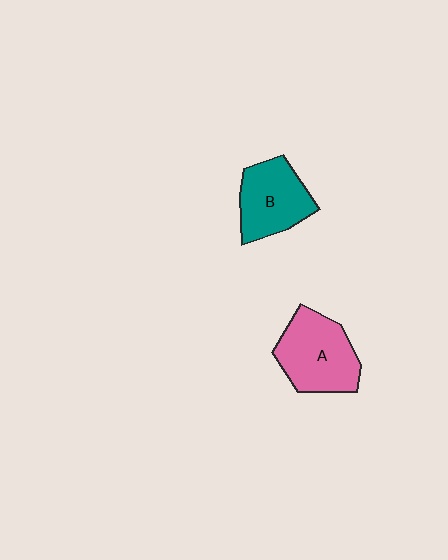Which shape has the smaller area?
Shape B (teal).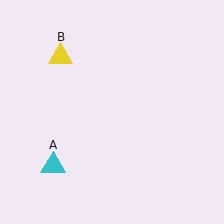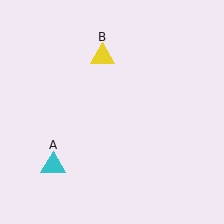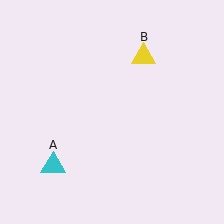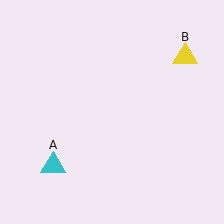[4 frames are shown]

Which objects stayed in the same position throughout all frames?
Cyan triangle (object A) remained stationary.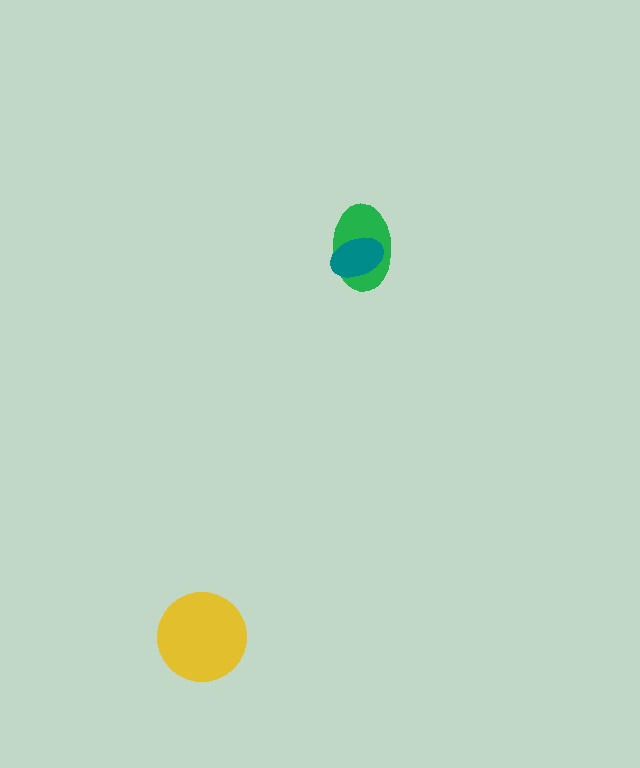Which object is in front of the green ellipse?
The teal ellipse is in front of the green ellipse.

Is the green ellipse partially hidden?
Yes, it is partially covered by another shape.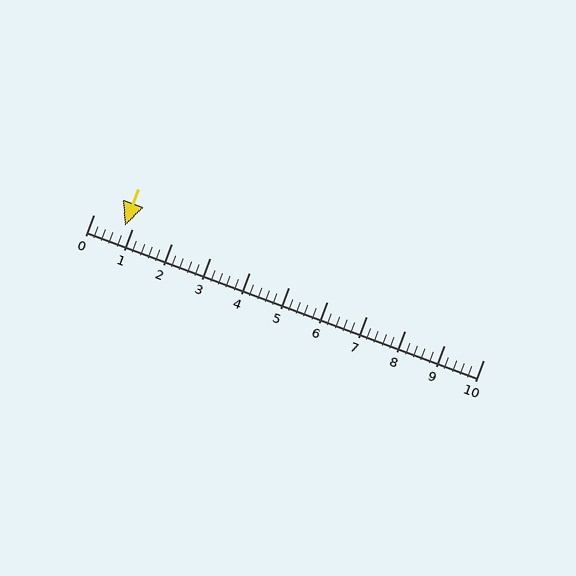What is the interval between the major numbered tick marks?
The major tick marks are spaced 1 units apart.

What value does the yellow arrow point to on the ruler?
The yellow arrow points to approximately 0.8.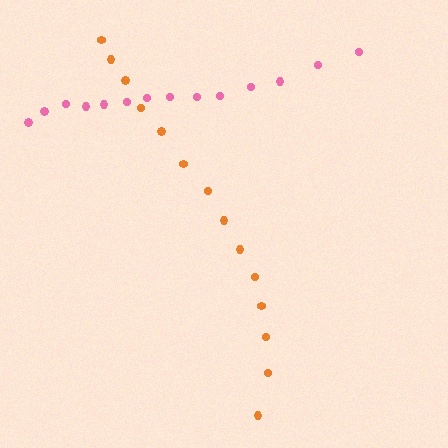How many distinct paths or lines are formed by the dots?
There are 2 distinct paths.